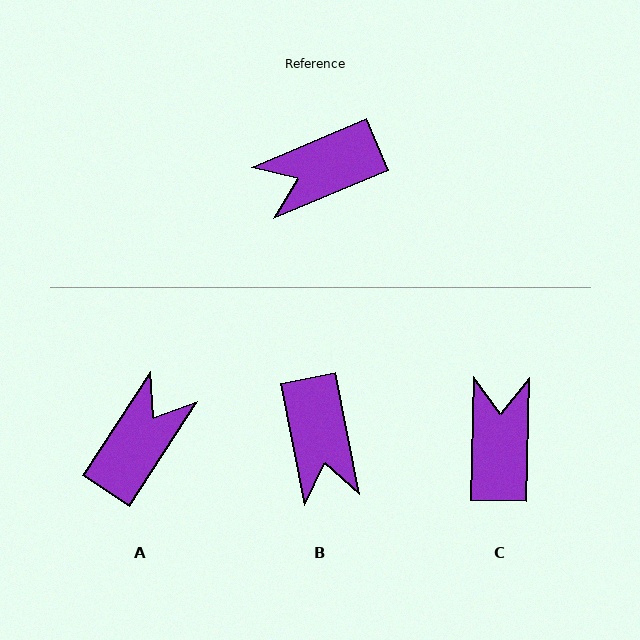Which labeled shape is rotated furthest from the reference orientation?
A, about 146 degrees away.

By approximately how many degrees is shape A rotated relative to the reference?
Approximately 146 degrees clockwise.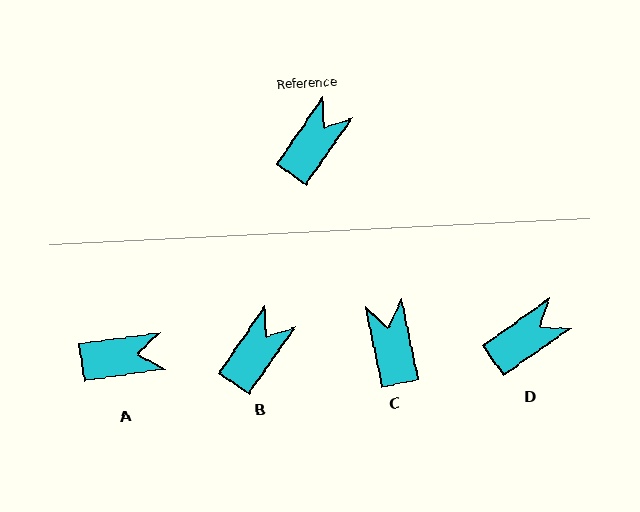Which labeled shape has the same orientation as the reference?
B.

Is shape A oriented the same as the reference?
No, it is off by about 47 degrees.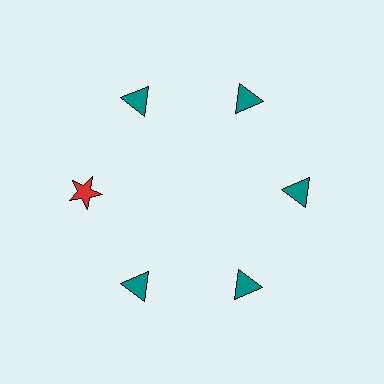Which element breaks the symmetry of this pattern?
The red star at roughly the 9 o'clock position breaks the symmetry. All other shapes are teal triangles.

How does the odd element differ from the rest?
It differs in both color (red instead of teal) and shape (star instead of triangle).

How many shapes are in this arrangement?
There are 6 shapes arranged in a ring pattern.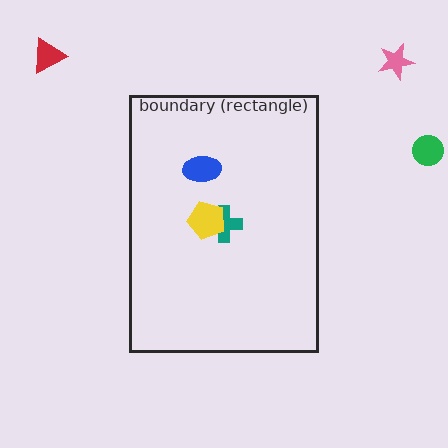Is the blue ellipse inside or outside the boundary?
Inside.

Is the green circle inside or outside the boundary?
Outside.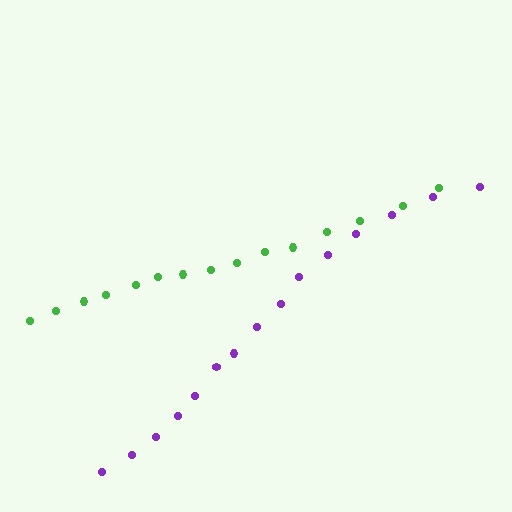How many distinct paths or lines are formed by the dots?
There are 2 distinct paths.